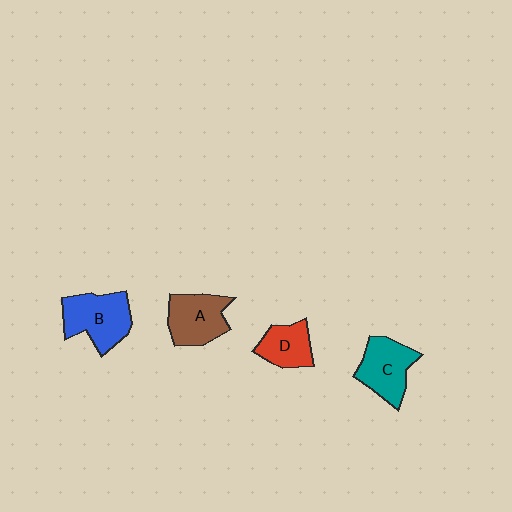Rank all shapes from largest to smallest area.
From largest to smallest: B (blue), C (teal), A (brown), D (red).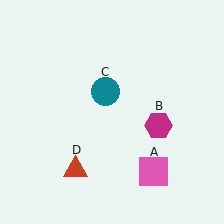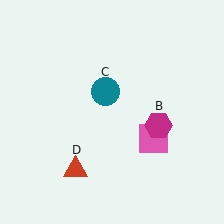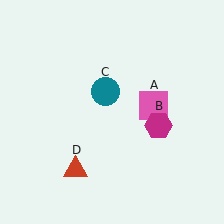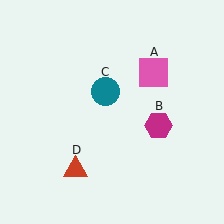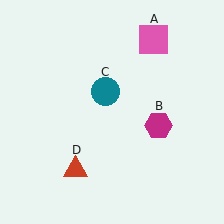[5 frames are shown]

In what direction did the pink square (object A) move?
The pink square (object A) moved up.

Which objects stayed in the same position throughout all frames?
Magenta hexagon (object B) and teal circle (object C) and red triangle (object D) remained stationary.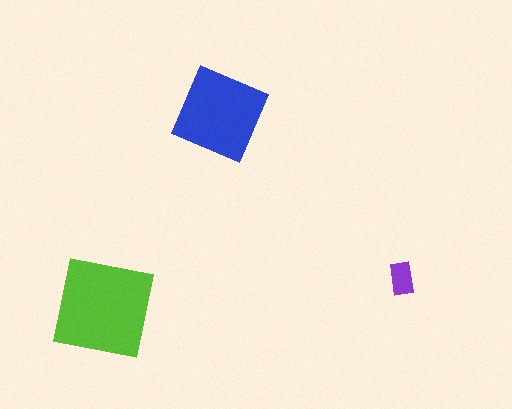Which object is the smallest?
The purple rectangle.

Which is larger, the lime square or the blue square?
The lime square.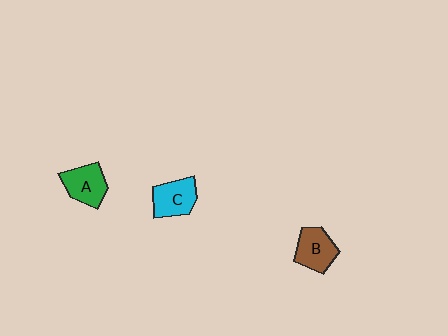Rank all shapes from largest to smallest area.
From largest to smallest: B (brown), C (cyan), A (green).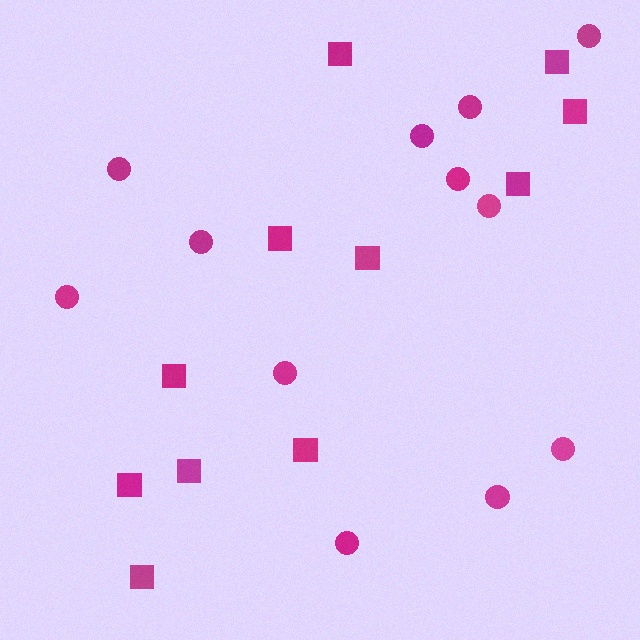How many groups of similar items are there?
There are 2 groups: one group of squares (11) and one group of circles (12).